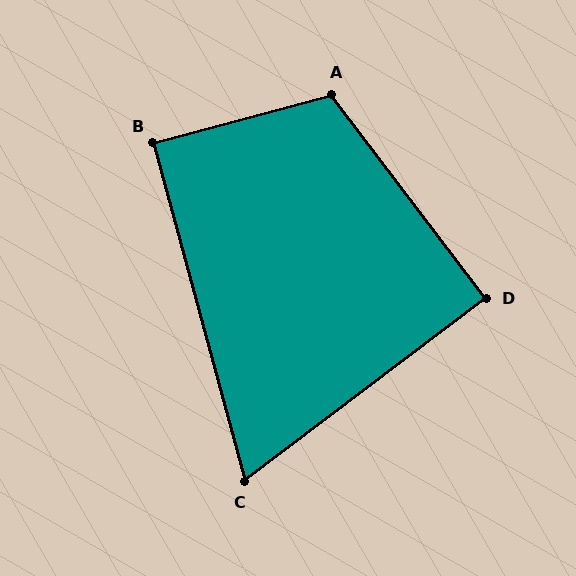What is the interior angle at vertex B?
Approximately 90 degrees (approximately right).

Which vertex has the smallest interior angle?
C, at approximately 68 degrees.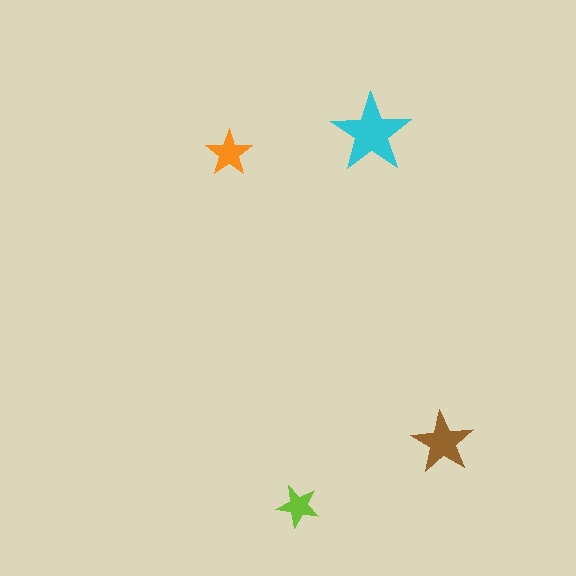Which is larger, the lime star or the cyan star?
The cyan one.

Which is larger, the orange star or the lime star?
The orange one.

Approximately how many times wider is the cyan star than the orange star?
About 1.5 times wider.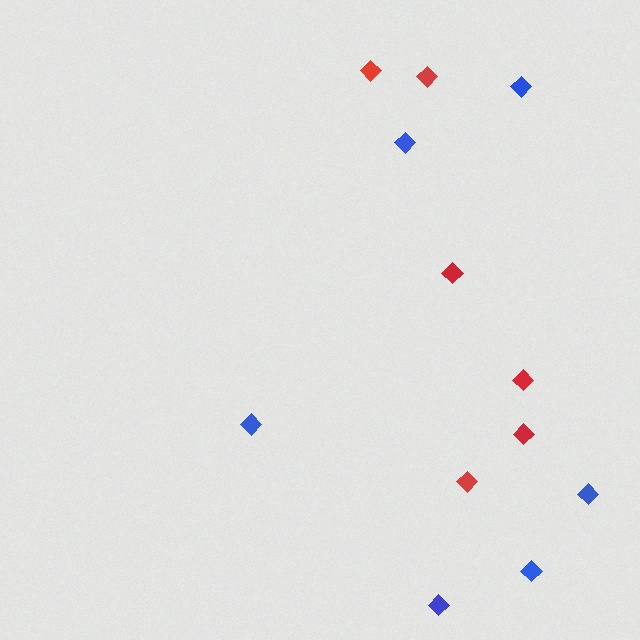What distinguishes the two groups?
There are 2 groups: one group of red diamonds (6) and one group of blue diamonds (6).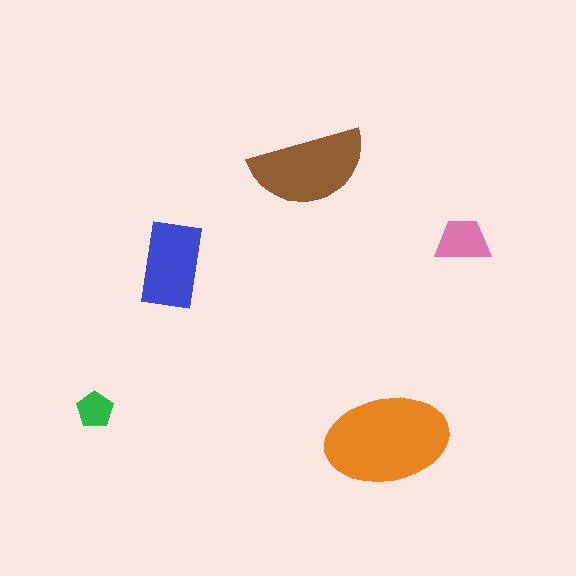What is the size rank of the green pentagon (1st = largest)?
5th.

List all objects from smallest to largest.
The green pentagon, the pink trapezoid, the blue rectangle, the brown semicircle, the orange ellipse.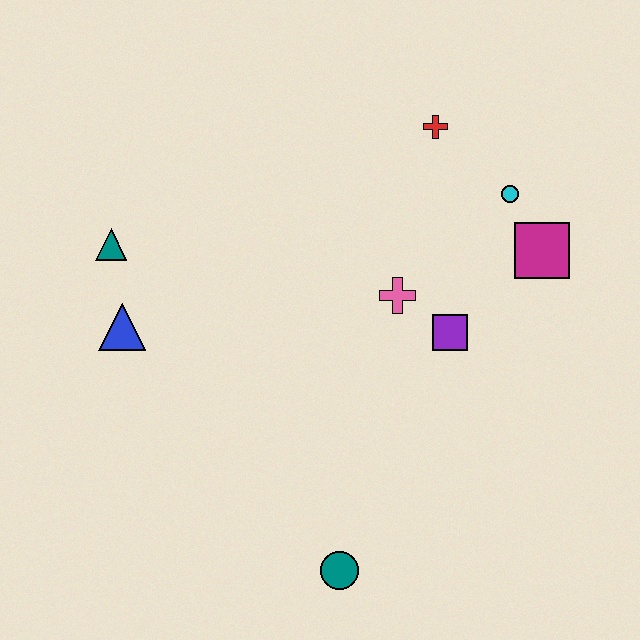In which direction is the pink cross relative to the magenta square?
The pink cross is to the left of the magenta square.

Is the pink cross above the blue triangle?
Yes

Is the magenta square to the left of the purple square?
No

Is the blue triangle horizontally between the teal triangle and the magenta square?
Yes